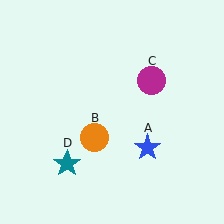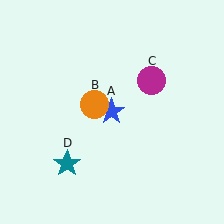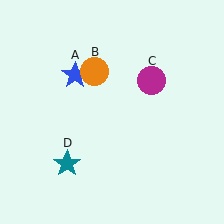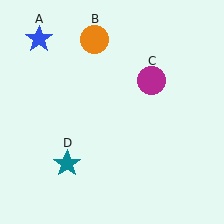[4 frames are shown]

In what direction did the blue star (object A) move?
The blue star (object A) moved up and to the left.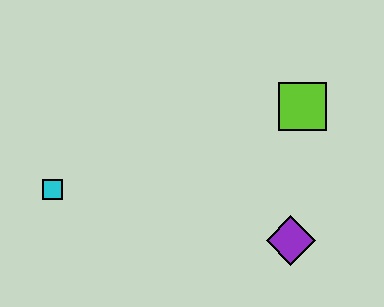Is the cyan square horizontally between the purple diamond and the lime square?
No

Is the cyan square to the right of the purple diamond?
No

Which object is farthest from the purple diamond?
The cyan square is farthest from the purple diamond.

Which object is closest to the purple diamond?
The lime square is closest to the purple diamond.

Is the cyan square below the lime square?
Yes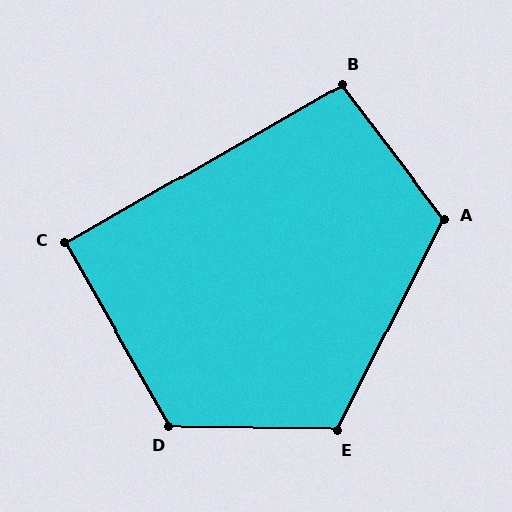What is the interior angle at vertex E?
Approximately 116 degrees (obtuse).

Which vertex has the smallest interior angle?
C, at approximately 90 degrees.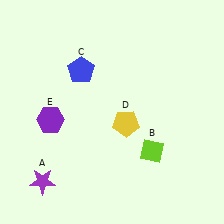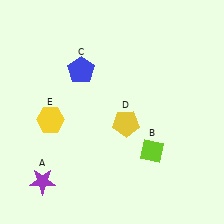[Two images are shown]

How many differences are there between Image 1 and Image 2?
There is 1 difference between the two images.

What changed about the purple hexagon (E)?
In Image 1, E is purple. In Image 2, it changed to yellow.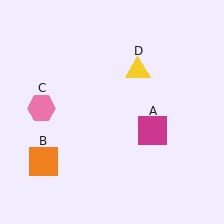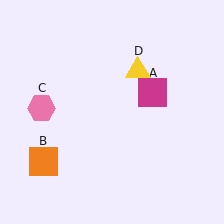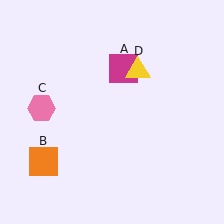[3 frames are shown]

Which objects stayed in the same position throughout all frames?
Orange square (object B) and pink hexagon (object C) and yellow triangle (object D) remained stationary.